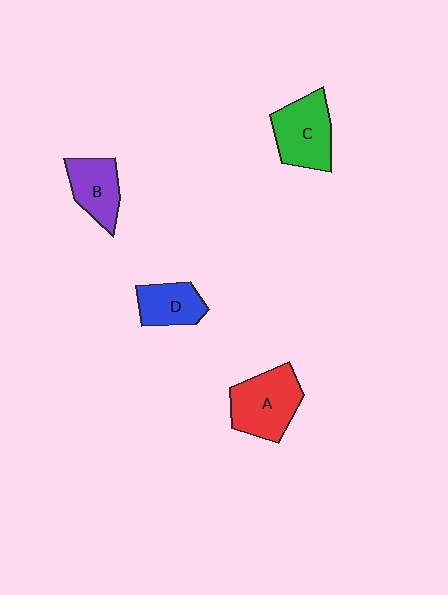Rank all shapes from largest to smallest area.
From largest to smallest: A (red), C (green), B (purple), D (blue).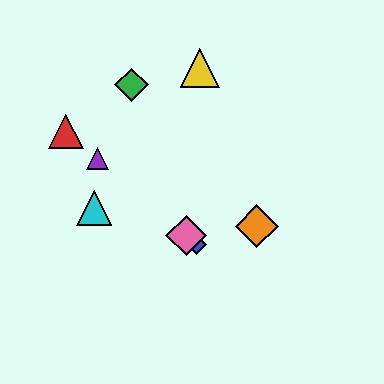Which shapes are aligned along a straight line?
The red triangle, the blue diamond, the purple triangle, the pink diamond are aligned along a straight line.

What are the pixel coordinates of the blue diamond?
The blue diamond is at (197, 245).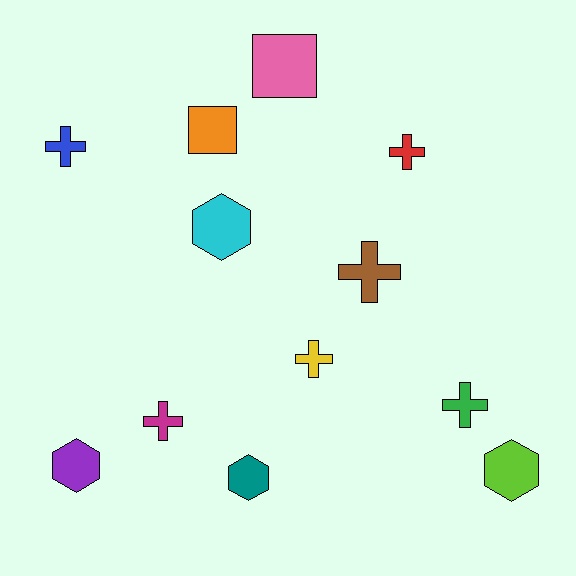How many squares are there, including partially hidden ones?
There are 2 squares.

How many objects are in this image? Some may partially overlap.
There are 12 objects.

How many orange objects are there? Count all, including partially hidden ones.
There is 1 orange object.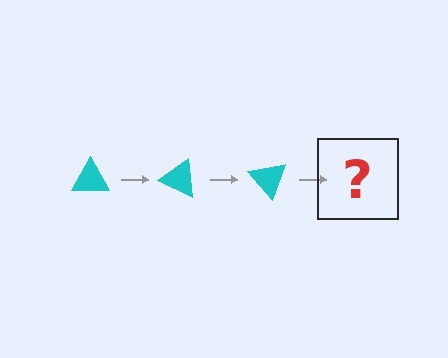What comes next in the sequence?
The next element should be a cyan triangle rotated 75 degrees.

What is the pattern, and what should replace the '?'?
The pattern is that the triangle rotates 25 degrees each step. The '?' should be a cyan triangle rotated 75 degrees.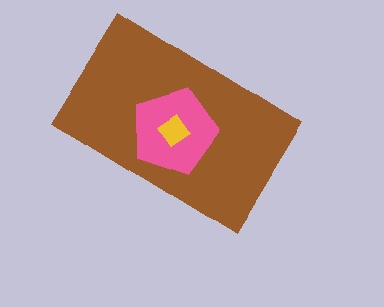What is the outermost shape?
The brown rectangle.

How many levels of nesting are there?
3.